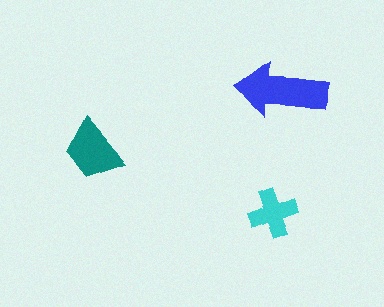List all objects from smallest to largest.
The cyan cross, the teal trapezoid, the blue arrow.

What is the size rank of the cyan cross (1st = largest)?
3rd.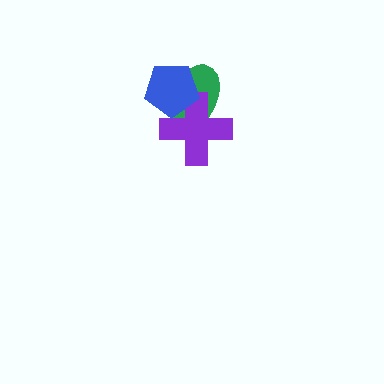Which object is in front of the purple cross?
The blue pentagon is in front of the purple cross.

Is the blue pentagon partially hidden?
No, no other shape covers it.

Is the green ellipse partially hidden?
Yes, it is partially covered by another shape.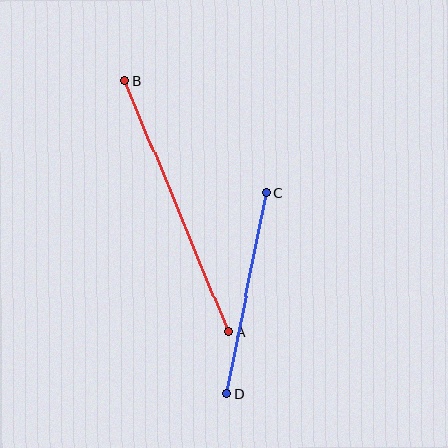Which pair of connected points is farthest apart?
Points A and B are farthest apart.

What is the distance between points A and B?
The distance is approximately 272 pixels.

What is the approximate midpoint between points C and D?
The midpoint is at approximately (247, 293) pixels.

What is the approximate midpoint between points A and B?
The midpoint is at approximately (177, 206) pixels.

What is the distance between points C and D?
The distance is approximately 205 pixels.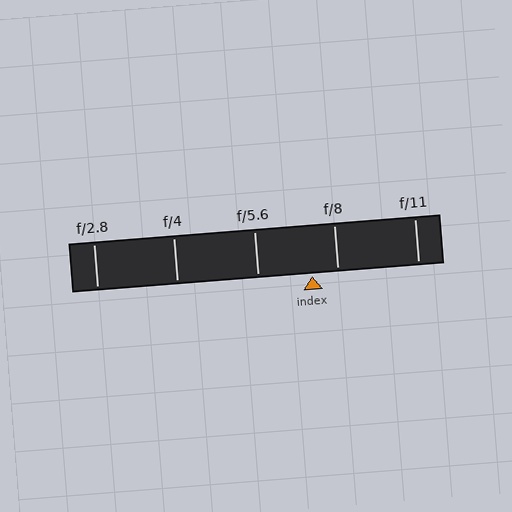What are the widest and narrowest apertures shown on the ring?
The widest aperture shown is f/2.8 and the narrowest is f/11.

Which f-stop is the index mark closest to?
The index mark is closest to f/8.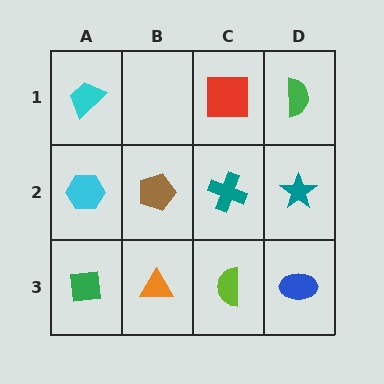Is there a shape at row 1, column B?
No, that cell is empty.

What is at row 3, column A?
A green square.